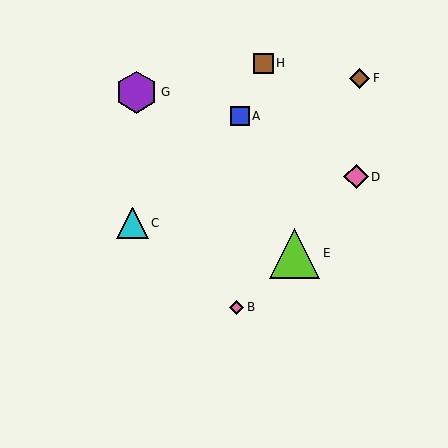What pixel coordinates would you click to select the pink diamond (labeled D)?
Click at (356, 177) to select the pink diamond D.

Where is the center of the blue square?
The center of the blue square is at (240, 116).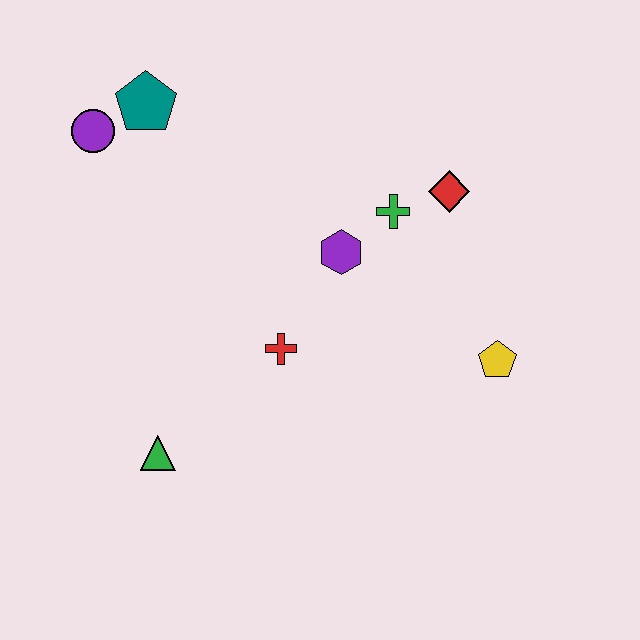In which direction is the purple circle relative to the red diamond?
The purple circle is to the left of the red diamond.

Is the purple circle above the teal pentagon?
No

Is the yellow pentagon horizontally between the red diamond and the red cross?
No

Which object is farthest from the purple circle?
The yellow pentagon is farthest from the purple circle.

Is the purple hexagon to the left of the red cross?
No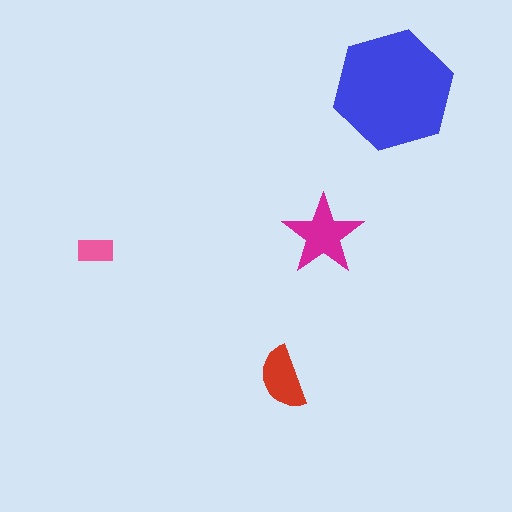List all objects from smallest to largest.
The pink rectangle, the red semicircle, the magenta star, the blue hexagon.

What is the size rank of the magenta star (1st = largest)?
2nd.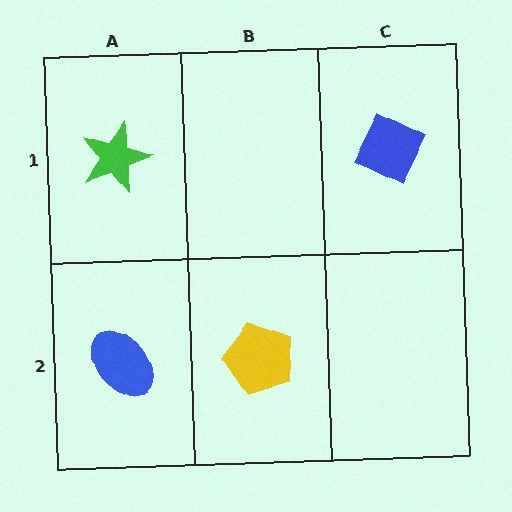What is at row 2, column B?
A yellow pentagon.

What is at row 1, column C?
A blue diamond.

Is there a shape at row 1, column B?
No, that cell is empty.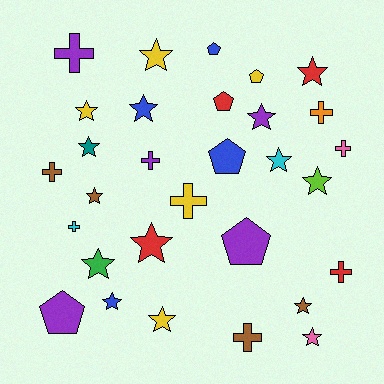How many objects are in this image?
There are 30 objects.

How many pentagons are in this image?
There are 6 pentagons.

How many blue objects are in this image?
There are 4 blue objects.